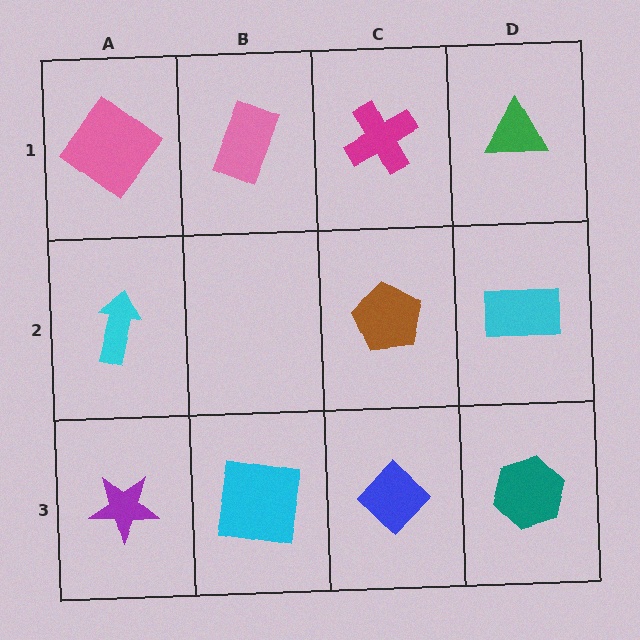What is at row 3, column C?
A blue diamond.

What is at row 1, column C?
A magenta cross.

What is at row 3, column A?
A purple star.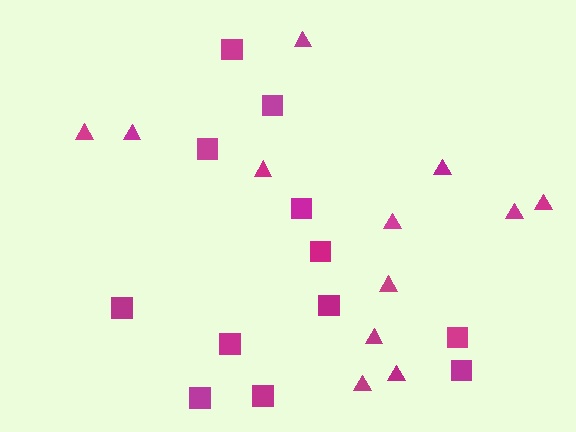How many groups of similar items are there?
There are 2 groups: one group of squares (12) and one group of triangles (12).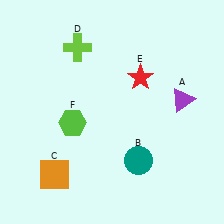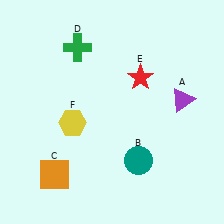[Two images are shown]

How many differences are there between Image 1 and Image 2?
There are 2 differences between the two images.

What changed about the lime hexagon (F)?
In Image 1, F is lime. In Image 2, it changed to yellow.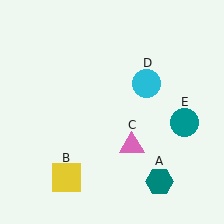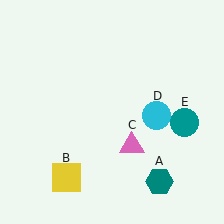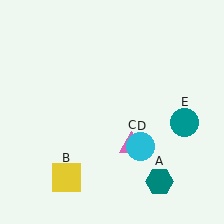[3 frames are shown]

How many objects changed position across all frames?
1 object changed position: cyan circle (object D).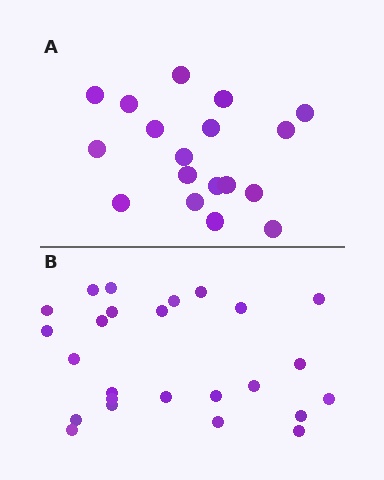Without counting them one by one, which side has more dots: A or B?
Region B (the bottom region) has more dots.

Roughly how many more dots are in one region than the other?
Region B has roughly 8 or so more dots than region A.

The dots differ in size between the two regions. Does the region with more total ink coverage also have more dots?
No. Region A has more total ink coverage because its dots are larger, but region B actually contains more individual dots. Total area can be misleading — the number of items is what matters here.